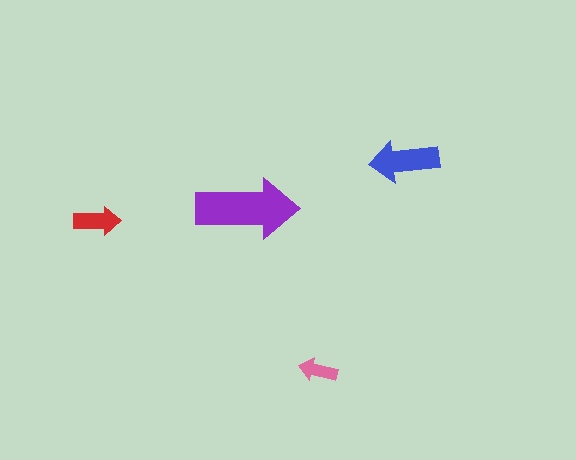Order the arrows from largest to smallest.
the purple one, the blue one, the red one, the pink one.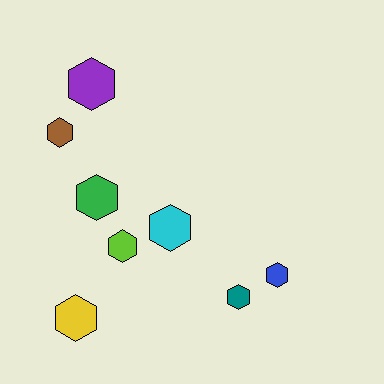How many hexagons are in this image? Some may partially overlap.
There are 8 hexagons.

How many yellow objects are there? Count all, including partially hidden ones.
There is 1 yellow object.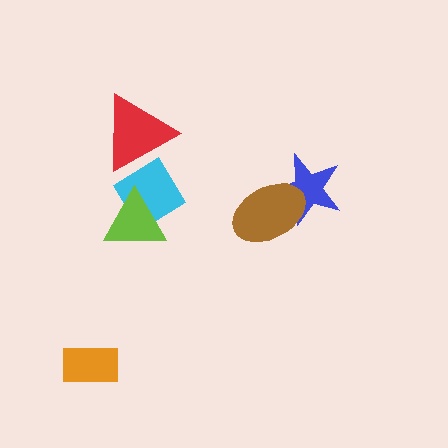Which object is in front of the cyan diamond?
The lime triangle is in front of the cyan diamond.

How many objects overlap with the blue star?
1 object overlaps with the blue star.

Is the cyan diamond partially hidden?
Yes, it is partially covered by another shape.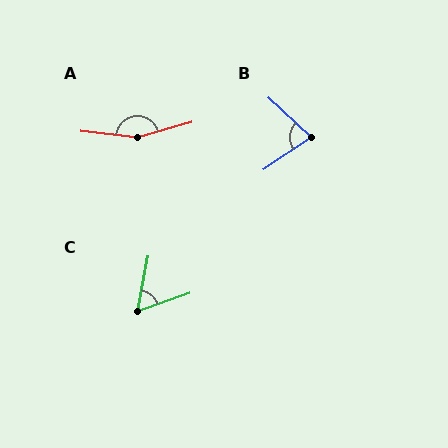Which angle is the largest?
A, at approximately 157 degrees.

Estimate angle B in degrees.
Approximately 77 degrees.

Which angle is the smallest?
C, at approximately 60 degrees.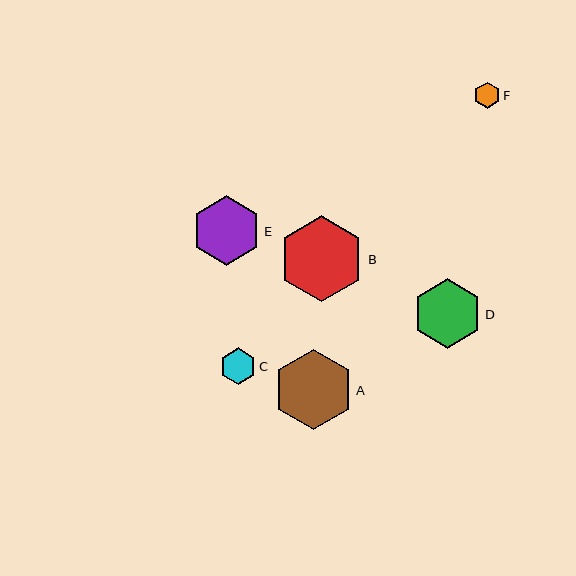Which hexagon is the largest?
Hexagon B is the largest with a size of approximately 86 pixels.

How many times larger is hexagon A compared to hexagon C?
Hexagon A is approximately 2.2 times the size of hexagon C.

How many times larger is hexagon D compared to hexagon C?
Hexagon D is approximately 1.9 times the size of hexagon C.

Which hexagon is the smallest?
Hexagon F is the smallest with a size of approximately 26 pixels.